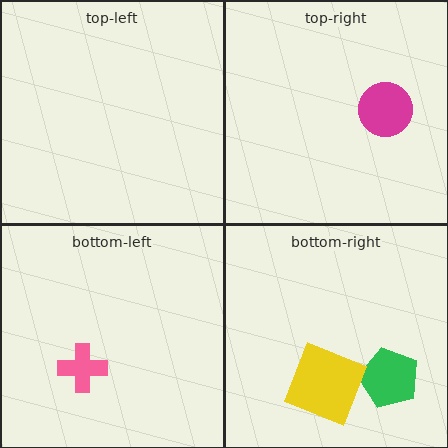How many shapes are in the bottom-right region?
2.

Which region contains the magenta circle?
The top-right region.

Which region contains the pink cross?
The bottom-left region.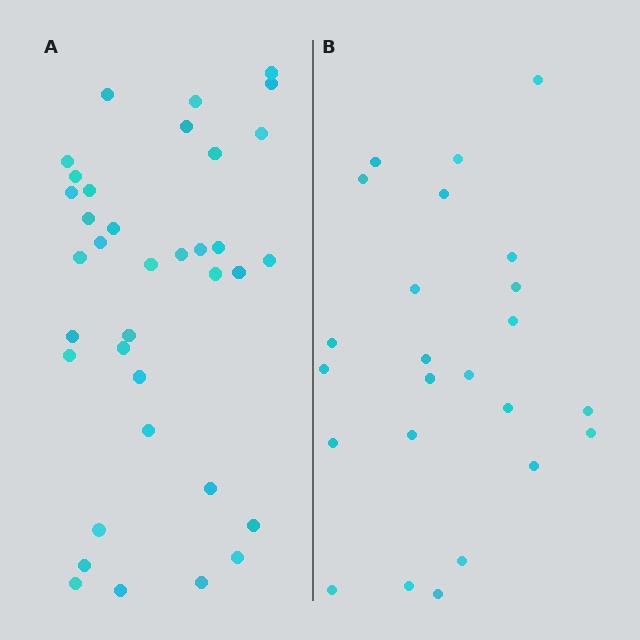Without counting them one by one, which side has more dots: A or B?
Region A (the left region) has more dots.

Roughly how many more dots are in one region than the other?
Region A has roughly 12 or so more dots than region B.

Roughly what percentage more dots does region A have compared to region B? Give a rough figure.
About 50% more.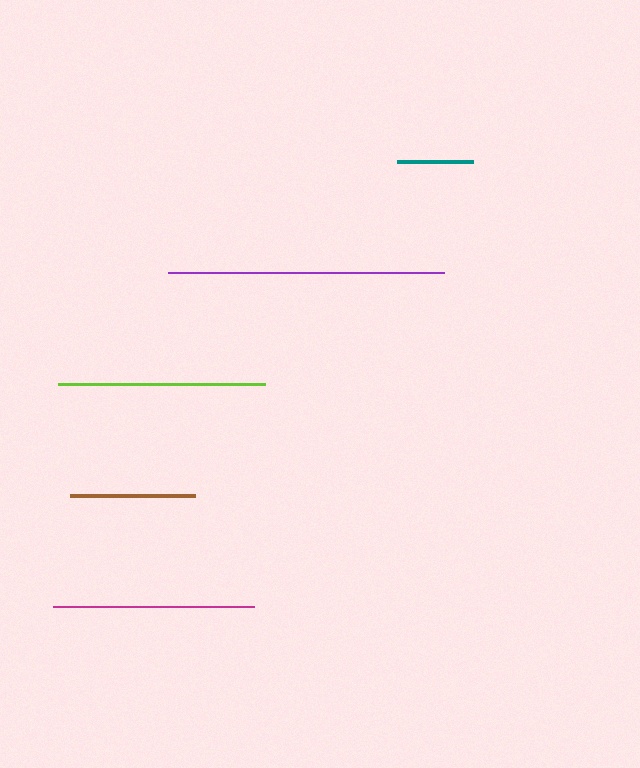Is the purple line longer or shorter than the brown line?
The purple line is longer than the brown line.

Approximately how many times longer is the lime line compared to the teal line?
The lime line is approximately 2.7 times the length of the teal line.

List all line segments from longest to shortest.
From longest to shortest: purple, lime, magenta, brown, teal.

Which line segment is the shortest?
The teal line is the shortest at approximately 76 pixels.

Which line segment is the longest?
The purple line is the longest at approximately 276 pixels.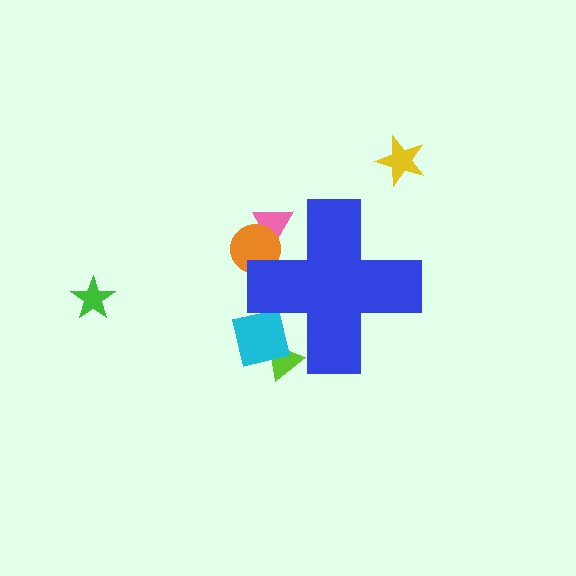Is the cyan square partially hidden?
Yes, the cyan square is partially hidden behind the blue cross.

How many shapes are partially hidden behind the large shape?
4 shapes are partially hidden.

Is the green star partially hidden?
No, the green star is fully visible.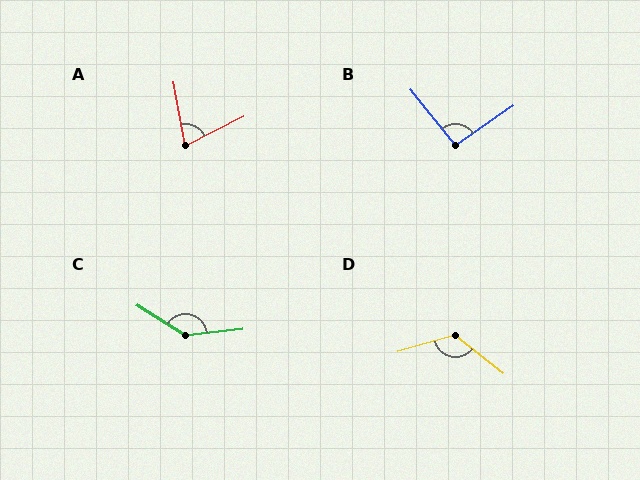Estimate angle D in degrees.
Approximately 126 degrees.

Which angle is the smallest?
A, at approximately 73 degrees.